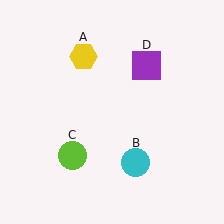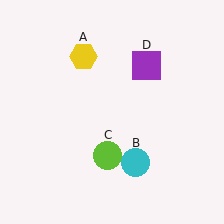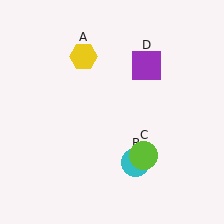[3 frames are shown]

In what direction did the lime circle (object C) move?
The lime circle (object C) moved right.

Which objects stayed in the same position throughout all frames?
Yellow hexagon (object A) and cyan circle (object B) and purple square (object D) remained stationary.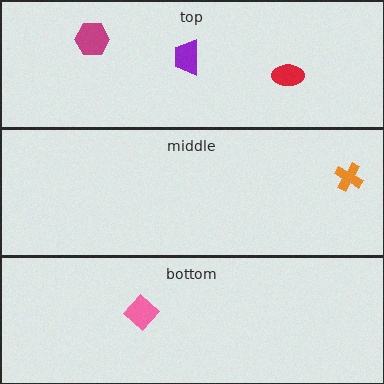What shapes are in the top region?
The magenta hexagon, the red ellipse, the purple trapezoid.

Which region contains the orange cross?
The middle region.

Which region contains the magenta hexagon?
The top region.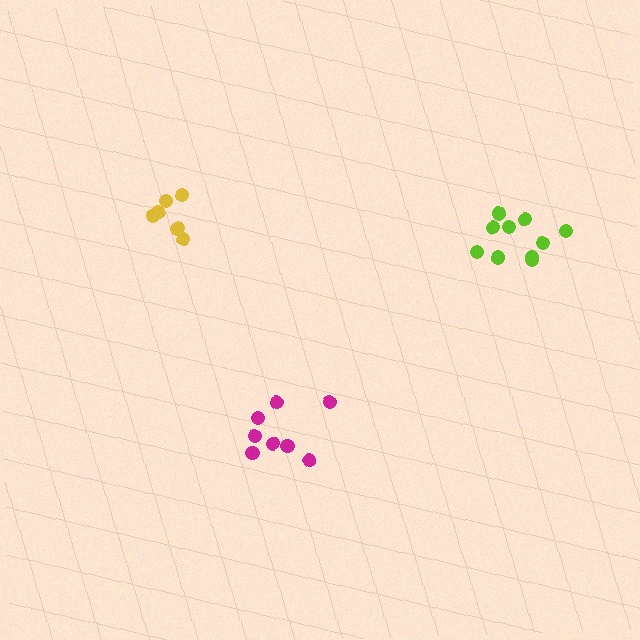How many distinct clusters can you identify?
There are 3 distinct clusters.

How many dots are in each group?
Group 1: 8 dots, Group 2: 6 dots, Group 3: 10 dots (24 total).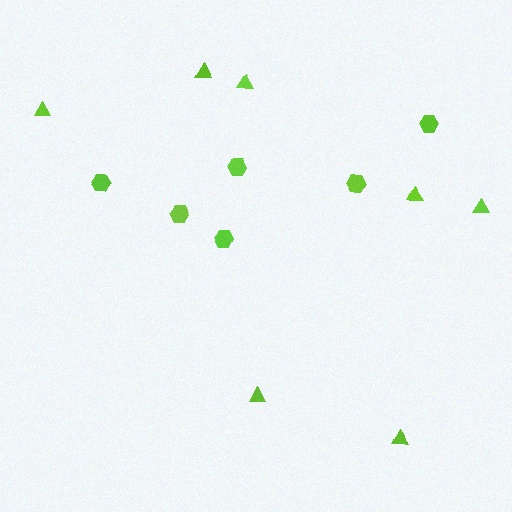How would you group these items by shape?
There are 2 groups: one group of hexagons (6) and one group of triangles (7).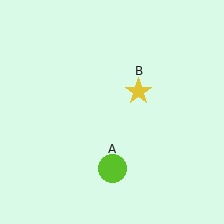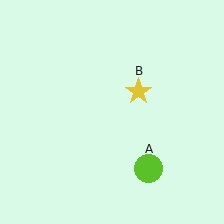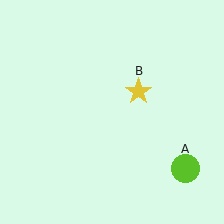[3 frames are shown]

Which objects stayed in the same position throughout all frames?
Yellow star (object B) remained stationary.